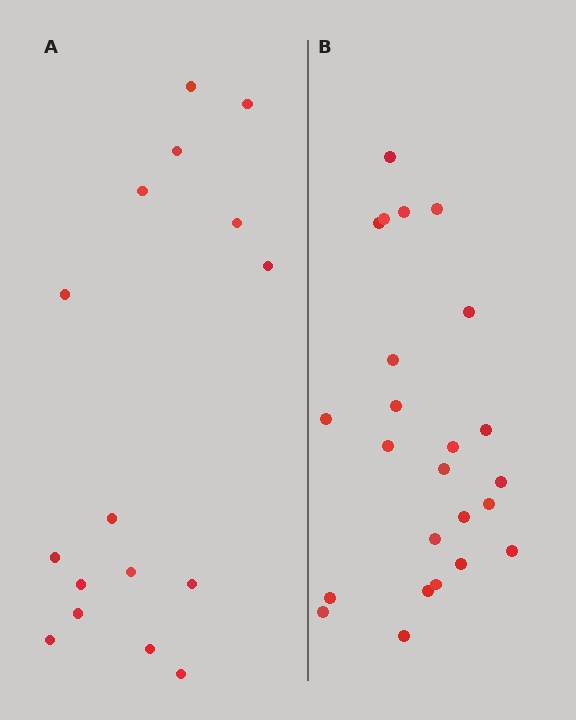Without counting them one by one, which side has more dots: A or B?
Region B (the right region) has more dots.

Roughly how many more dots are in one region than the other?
Region B has roughly 8 or so more dots than region A.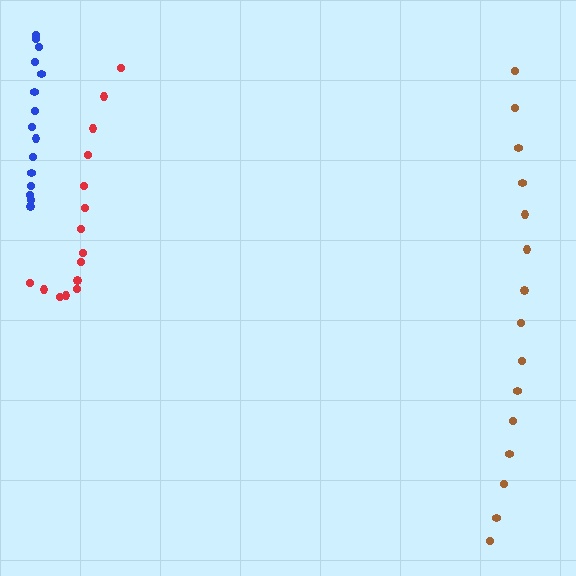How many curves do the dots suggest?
There are 3 distinct paths.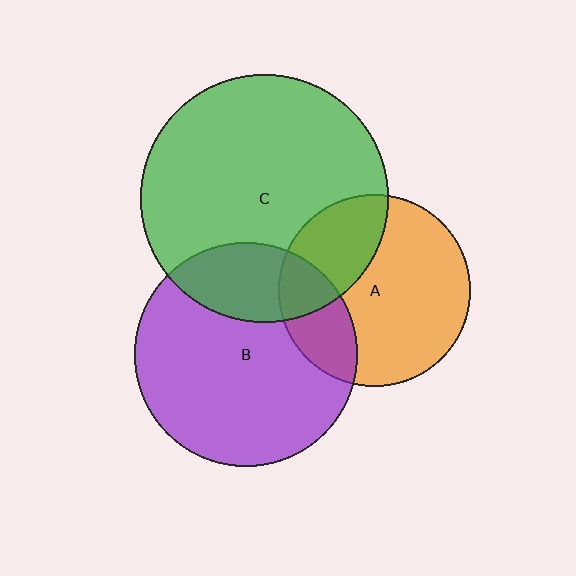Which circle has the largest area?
Circle C (green).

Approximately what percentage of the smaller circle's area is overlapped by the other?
Approximately 25%.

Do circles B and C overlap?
Yes.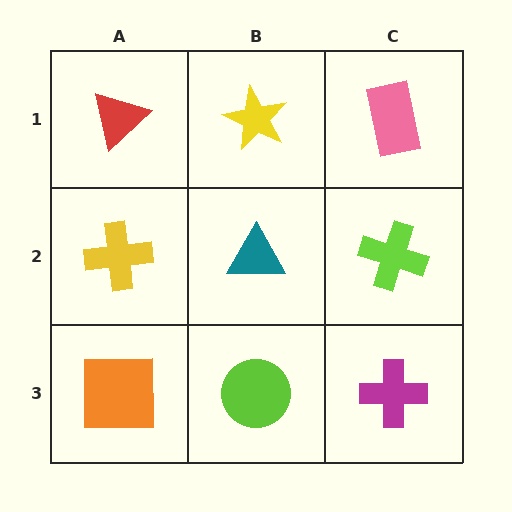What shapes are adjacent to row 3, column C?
A lime cross (row 2, column C), a lime circle (row 3, column B).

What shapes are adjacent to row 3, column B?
A teal triangle (row 2, column B), an orange square (row 3, column A), a magenta cross (row 3, column C).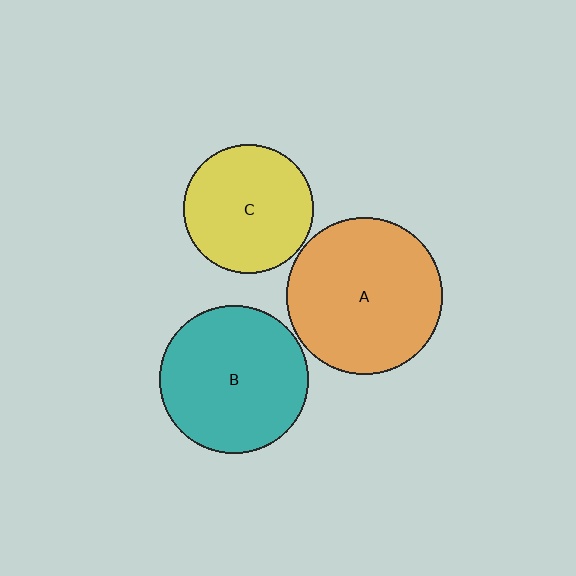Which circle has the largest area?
Circle A (orange).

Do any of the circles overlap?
No, none of the circles overlap.